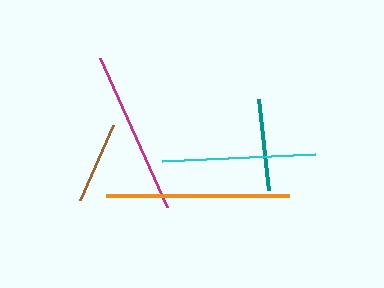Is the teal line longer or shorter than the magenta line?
The magenta line is longer than the teal line.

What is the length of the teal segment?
The teal segment is approximately 92 pixels long.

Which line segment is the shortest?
The brown line is the shortest at approximately 82 pixels.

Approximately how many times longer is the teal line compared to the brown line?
The teal line is approximately 1.1 times the length of the brown line.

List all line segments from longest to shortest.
From longest to shortest: orange, magenta, cyan, teal, brown.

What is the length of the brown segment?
The brown segment is approximately 82 pixels long.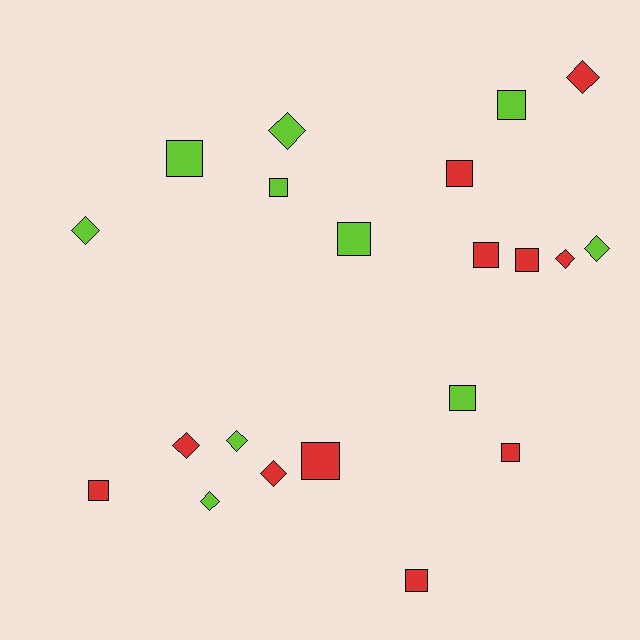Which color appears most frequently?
Red, with 11 objects.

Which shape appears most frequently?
Square, with 12 objects.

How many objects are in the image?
There are 21 objects.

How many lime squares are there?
There are 5 lime squares.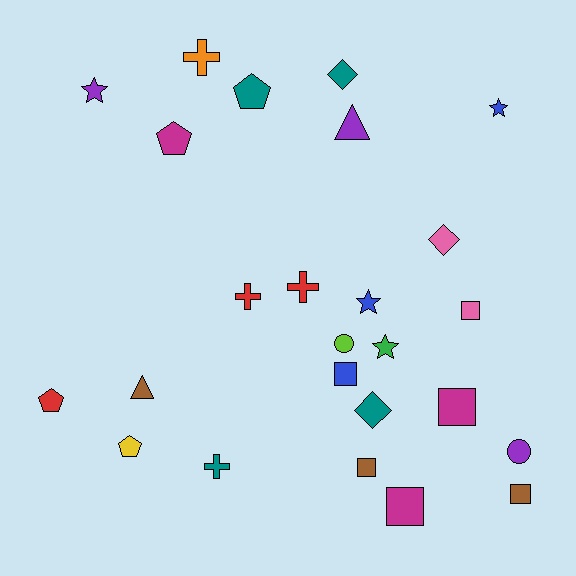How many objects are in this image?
There are 25 objects.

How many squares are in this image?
There are 6 squares.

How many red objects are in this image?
There are 3 red objects.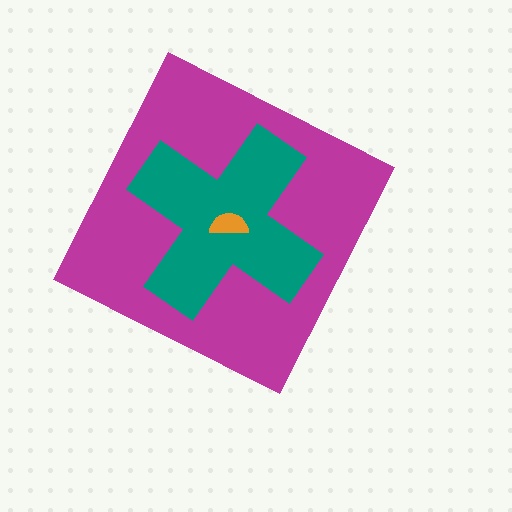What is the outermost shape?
The magenta diamond.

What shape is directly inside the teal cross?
The orange semicircle.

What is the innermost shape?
The orange semicircle.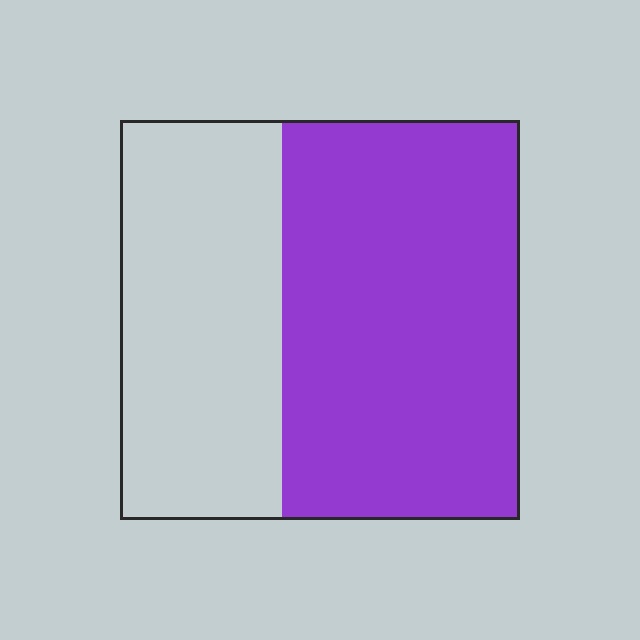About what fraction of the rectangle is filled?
About three fifths (3/5).